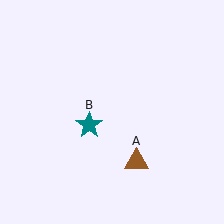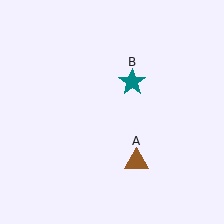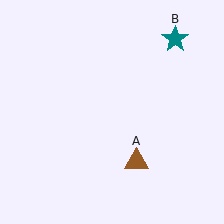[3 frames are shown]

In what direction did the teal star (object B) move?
The teal star (object B) moved up and to the right.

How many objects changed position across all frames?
1 object changed position: teal star (object B).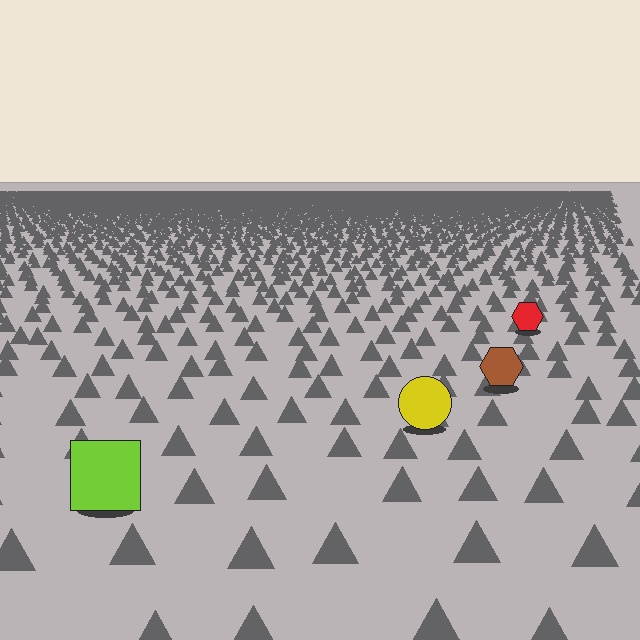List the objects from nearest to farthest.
From nearest to farthest: the lime square, the yellow circle, the brown hexagon, the red hexagon.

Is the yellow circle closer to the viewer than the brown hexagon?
Yes. The yellow circle is closer — you can tell from the texture gradient: the ground texture is coarser near it.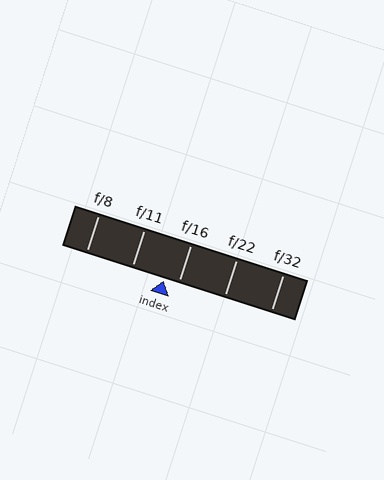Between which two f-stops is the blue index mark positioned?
The index mark is between f/11 and f/16.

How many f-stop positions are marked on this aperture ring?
There are 5 f-stop positions marked.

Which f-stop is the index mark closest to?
The index mark is closest to f/16.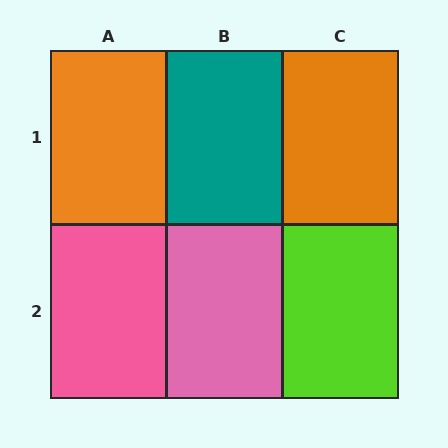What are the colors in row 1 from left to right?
Orange, teal, orange.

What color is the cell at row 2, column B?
Pink.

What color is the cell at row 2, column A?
Pink.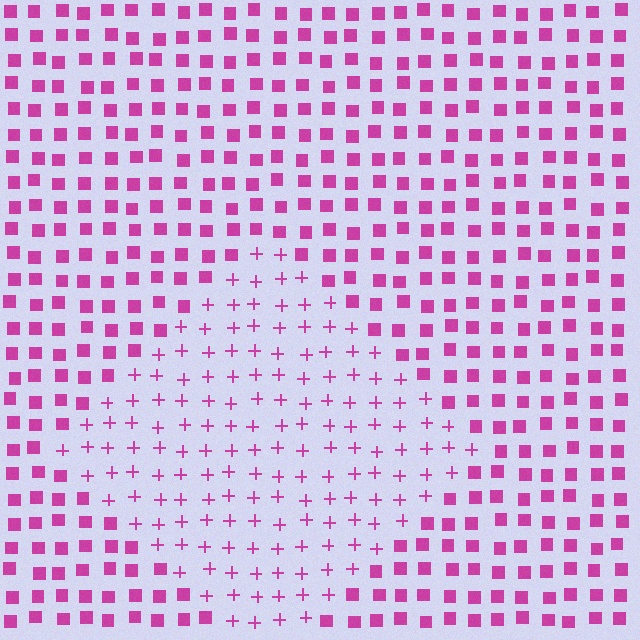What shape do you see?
I see a diamond.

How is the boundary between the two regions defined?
The boundary is defined by a change in element shape: plus signs inside vs. squares outside. All elements share the same color and spacing.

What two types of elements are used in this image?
The image uses plus signs inside the diamond region and squares outside it.